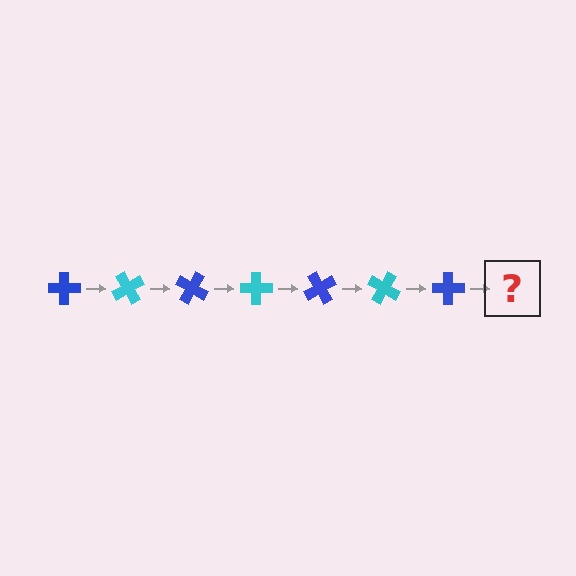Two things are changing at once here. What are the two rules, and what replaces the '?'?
The two rules are that it rotates 60 degrees each step and the color cycles through blue and cyan. The '?' should be a cyan cross, rotated 420 degrees from the start.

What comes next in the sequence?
The next element should be a cyan cross, rotated 420 degrees from the start.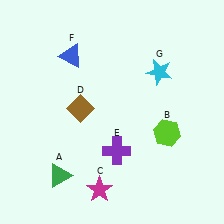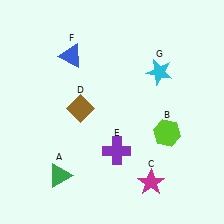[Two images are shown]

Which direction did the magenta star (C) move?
The magenta star (C) moved right.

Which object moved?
The magenta star (C) moved right.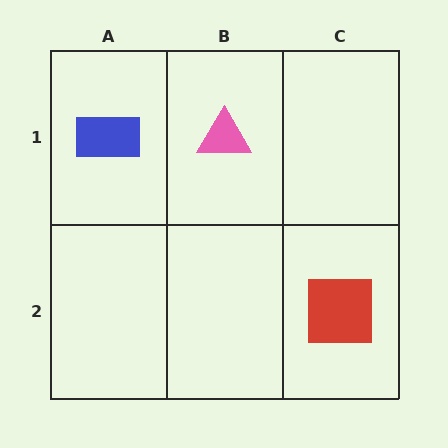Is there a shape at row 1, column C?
No, that cell is empty.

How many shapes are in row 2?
1 shape.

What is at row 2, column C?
A red square.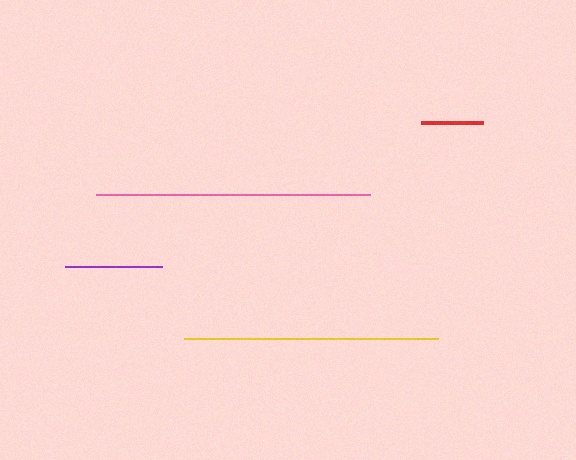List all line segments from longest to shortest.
From longest to shortest: pink, yellow, purple, red.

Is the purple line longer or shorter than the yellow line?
The yellow line is longer than the purple line.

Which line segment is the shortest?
The red line is the shortest at approximately 62 pixels.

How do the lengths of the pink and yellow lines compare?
The pink and yellow lines are approximately the same length.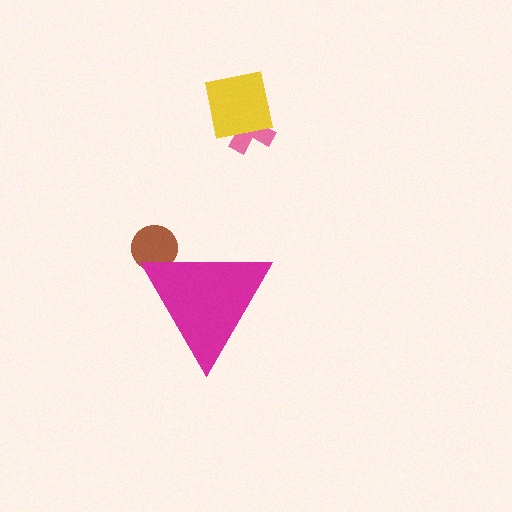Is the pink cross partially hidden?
No, the pink cross is fully visible.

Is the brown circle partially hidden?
Yes, the brown circle is partially hidden behind the magenta triangle.